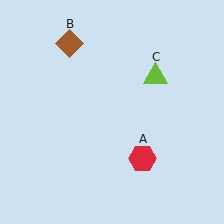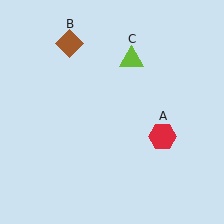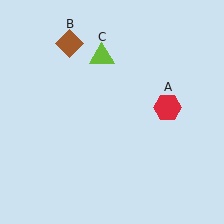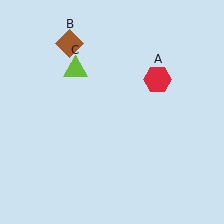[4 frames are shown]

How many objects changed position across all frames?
2 objects changed position: red hexagon (object A), lime triangle (object C).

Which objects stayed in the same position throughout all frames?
Brown diamond (object B) remained stationary.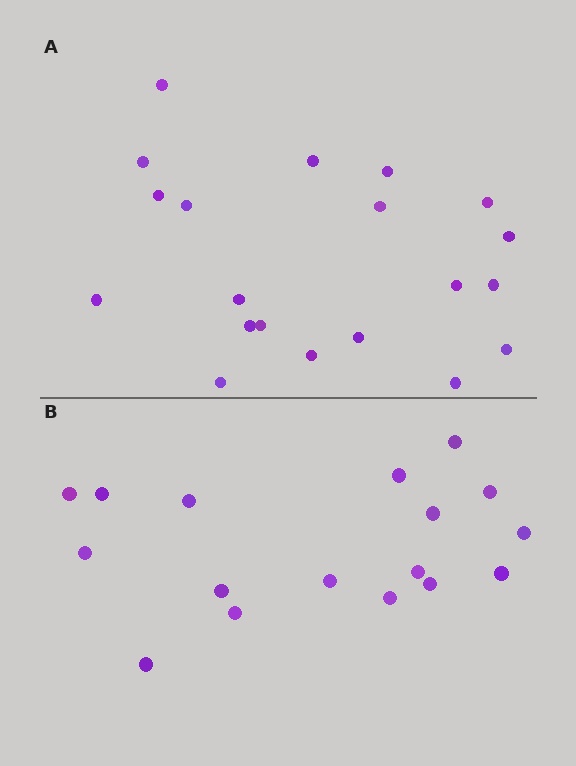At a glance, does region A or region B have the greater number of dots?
Region A (the top region) has more dots.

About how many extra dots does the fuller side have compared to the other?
Region A has just a few more — roughly 2 or 3 more dots than region B.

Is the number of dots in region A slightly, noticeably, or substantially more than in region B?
Region A has only slightly more — the two regions are fairly close. The ratio is roughly 1.2 to 1.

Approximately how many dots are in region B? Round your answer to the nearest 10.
About 20 dots. (The exact count is 17, which rounds to 20.)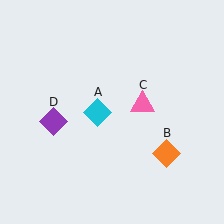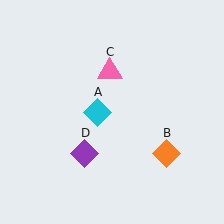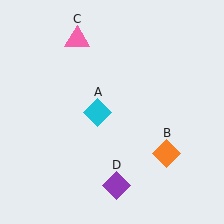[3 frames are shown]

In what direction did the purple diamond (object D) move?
The purple diamond (object D) moved down and to the right.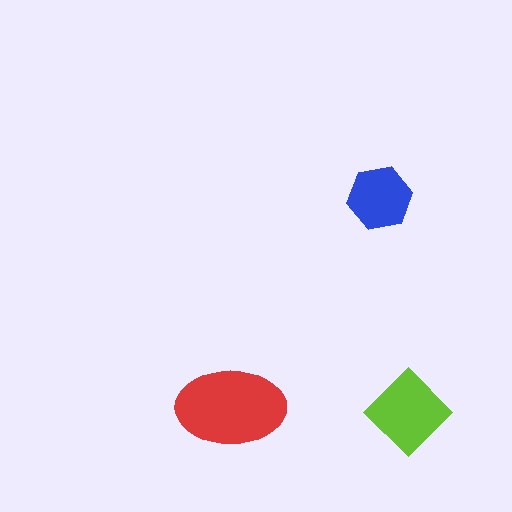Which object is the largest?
The red ellipse.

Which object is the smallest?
The blue hexagon.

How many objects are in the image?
There are 3 objects in the image.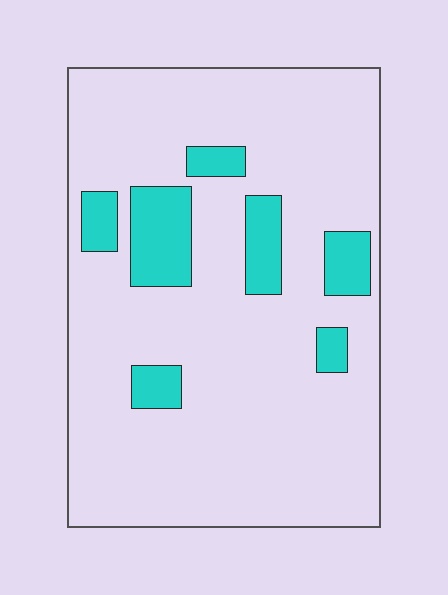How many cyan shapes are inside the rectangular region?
7.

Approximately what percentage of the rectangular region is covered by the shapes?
Approximately 15%.